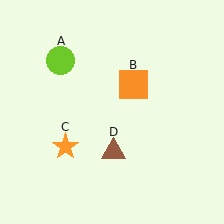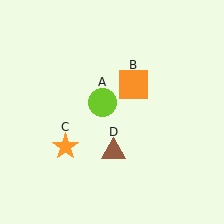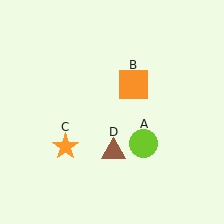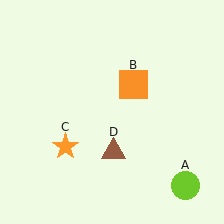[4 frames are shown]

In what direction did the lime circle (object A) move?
The lime circle (object A) moved down and to the right.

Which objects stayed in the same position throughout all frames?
Orange square (object B) and orange star (object C) and brown triangle (object D) remained stationary.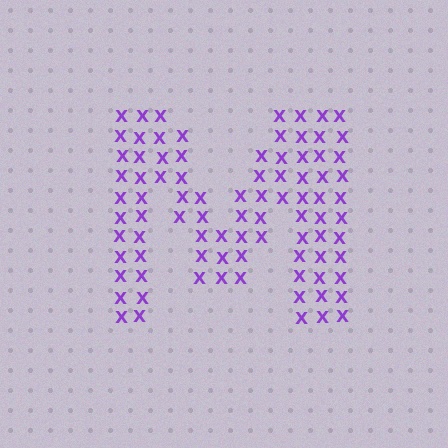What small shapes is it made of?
It is made of small letter X's.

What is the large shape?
The large shape is the letter M.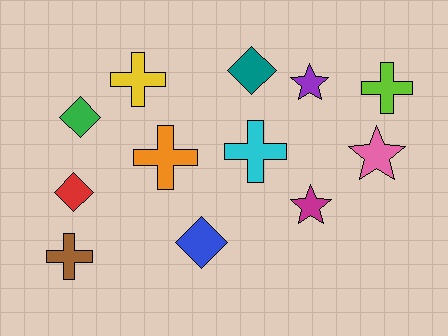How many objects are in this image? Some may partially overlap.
There are 12 objects.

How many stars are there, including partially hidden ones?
There are 3 stars.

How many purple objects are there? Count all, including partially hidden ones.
There is 1 purple object.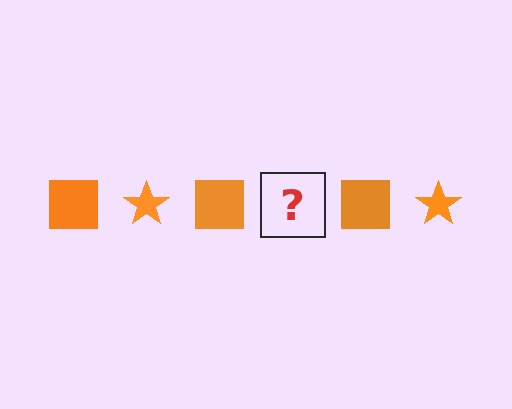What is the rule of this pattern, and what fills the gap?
The rule is that the pattern cycles through square, star shapes in orange. The gap should be filled with an orange star.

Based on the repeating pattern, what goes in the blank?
The blank should be an orange star.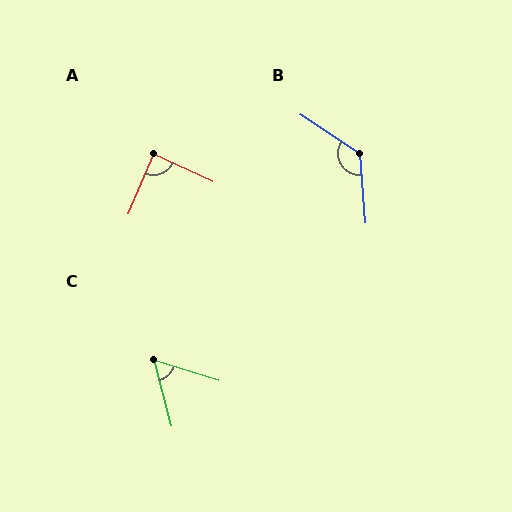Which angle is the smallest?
C, at approximately 58 degrees.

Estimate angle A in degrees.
Approximately 88 degrees.